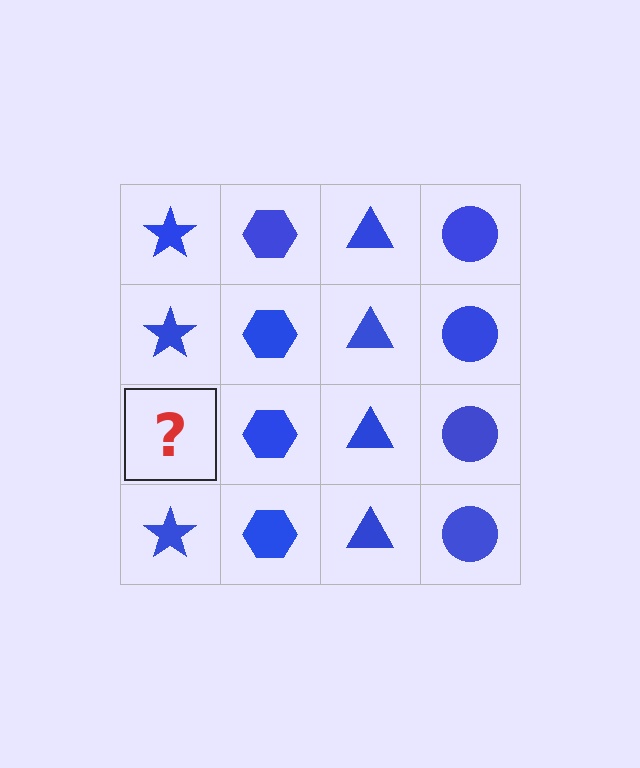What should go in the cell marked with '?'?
The missing cell should contain a blue star.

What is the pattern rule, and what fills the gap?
The rule is that each column has a consistent shape. The gap should be filled with a blue star.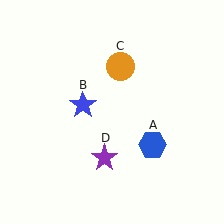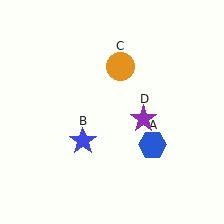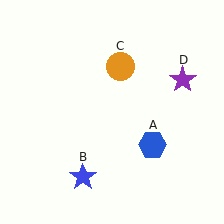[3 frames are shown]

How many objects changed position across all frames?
2 objects changed position: blue star (object B), purple star (object D).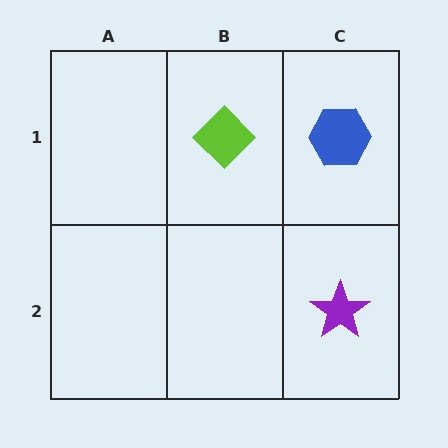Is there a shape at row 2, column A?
No, that cell is empty.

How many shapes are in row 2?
1 shape.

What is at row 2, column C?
A purple star.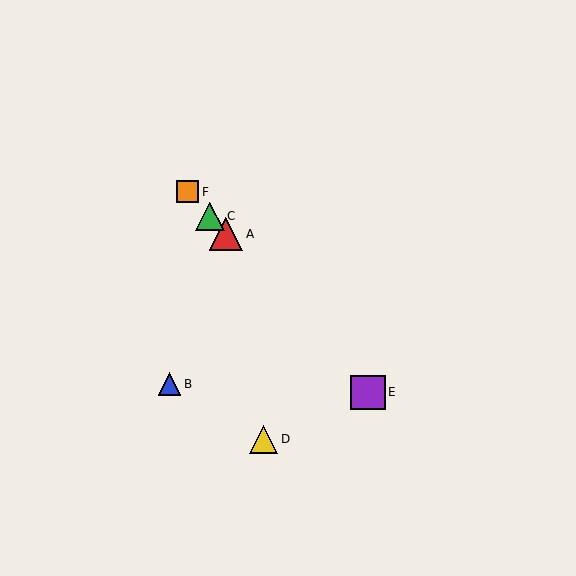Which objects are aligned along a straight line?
Objects A, C, E, F are aligned along a straight line.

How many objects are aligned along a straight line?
4 objects (A, C, E, F) are aligned along a straight line.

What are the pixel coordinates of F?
Object F is at (188, 192).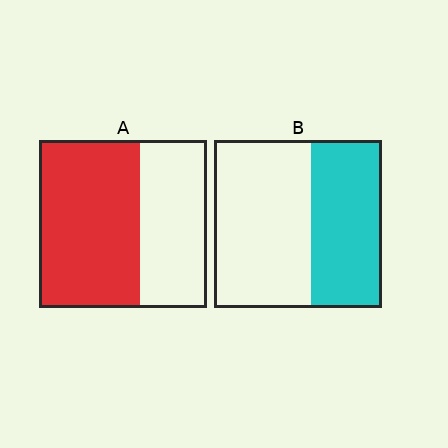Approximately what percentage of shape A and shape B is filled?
A is approximately 60% and B is approximately 40%.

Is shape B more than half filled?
No.